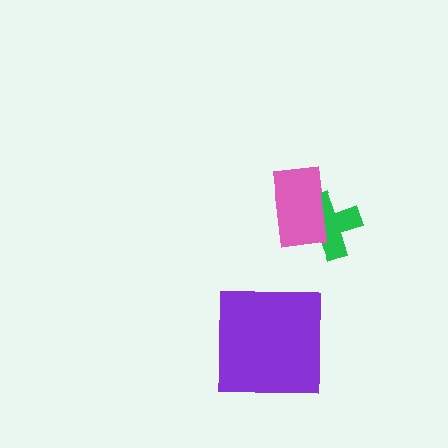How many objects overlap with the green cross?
1 object overlaps with the green cross.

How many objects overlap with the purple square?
0 objects overlap with the purple square.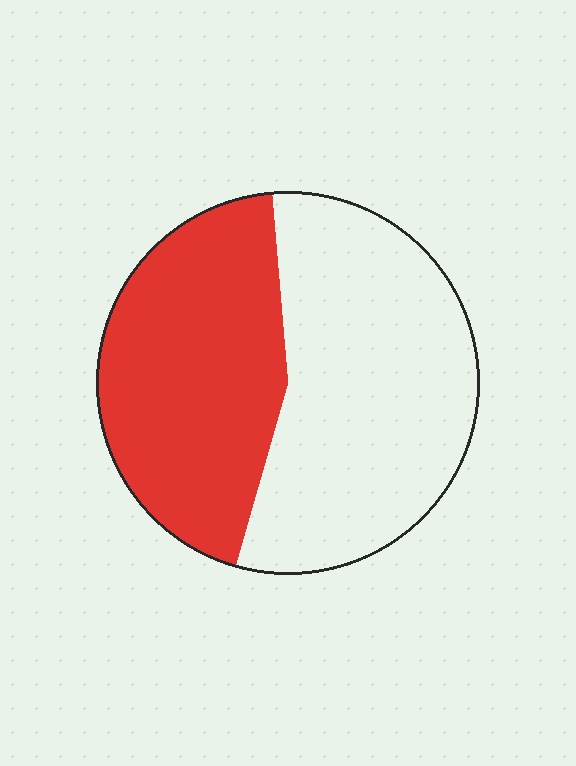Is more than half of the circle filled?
No.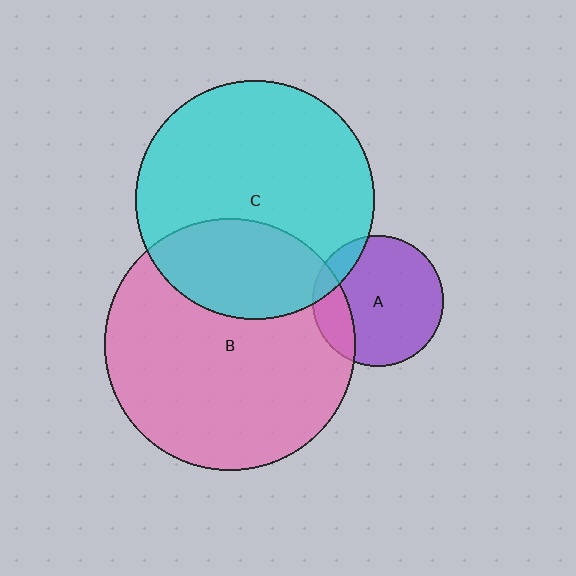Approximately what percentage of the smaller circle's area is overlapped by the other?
Approximately 30%.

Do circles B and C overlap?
Yes.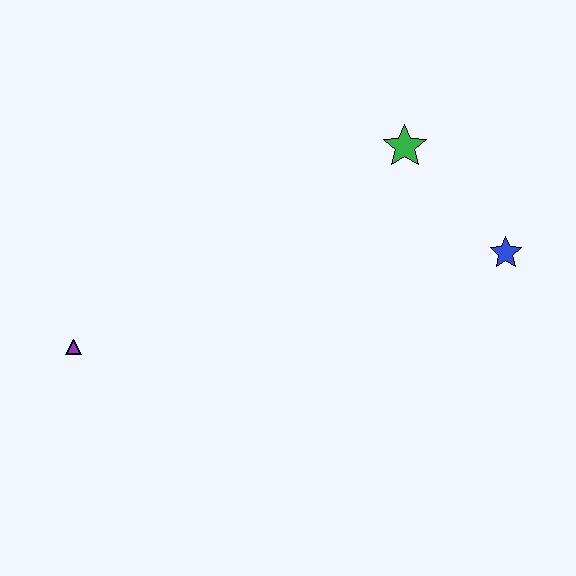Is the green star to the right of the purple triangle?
Yes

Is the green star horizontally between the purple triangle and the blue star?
Yes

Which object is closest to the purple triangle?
The green star is closest to the purple triangle.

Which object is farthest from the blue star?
The purple triangle is farthest from the blue star.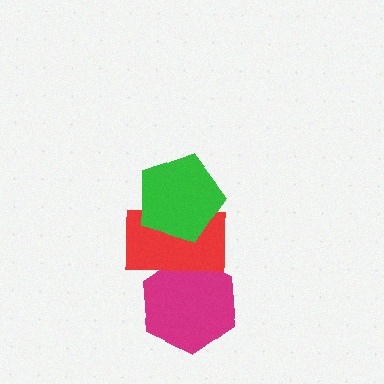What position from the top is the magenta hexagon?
The magenta hexagon is 3rd from the top.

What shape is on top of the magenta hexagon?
The red rectangle is on top of the magenta hexagon.